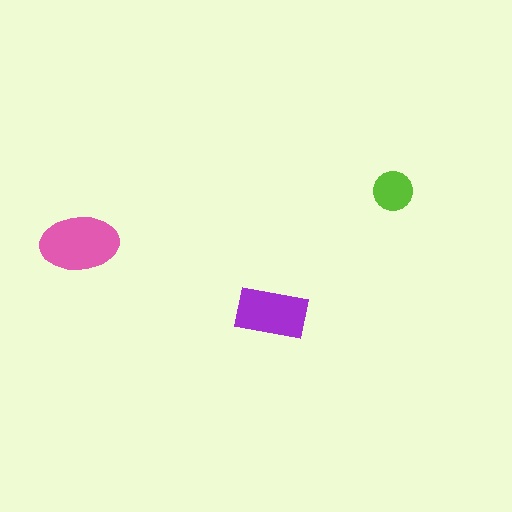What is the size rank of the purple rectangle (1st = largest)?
2nd.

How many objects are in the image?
There are 3 objects in the image.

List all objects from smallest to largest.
The lime circle, the purple rectangle, the pink ellipse.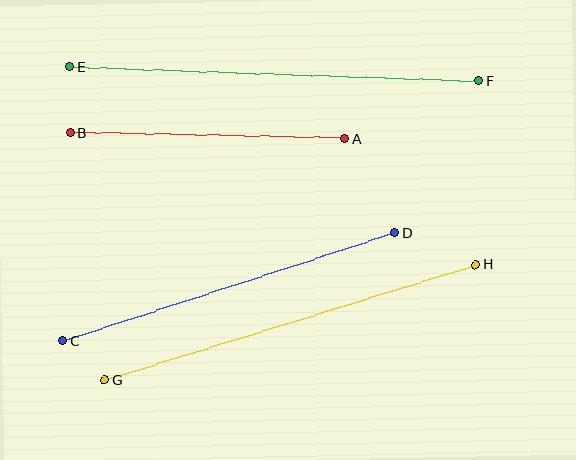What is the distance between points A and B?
The distance is approximately 275 pixels.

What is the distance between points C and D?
The distance is approximately 349 pixels.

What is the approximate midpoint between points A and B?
The midpoint is at approximately (208, 136) pixels.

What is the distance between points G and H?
The distance is approximately 389 pixels.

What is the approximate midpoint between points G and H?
The midpoint is at approximately (290, 323) pixels.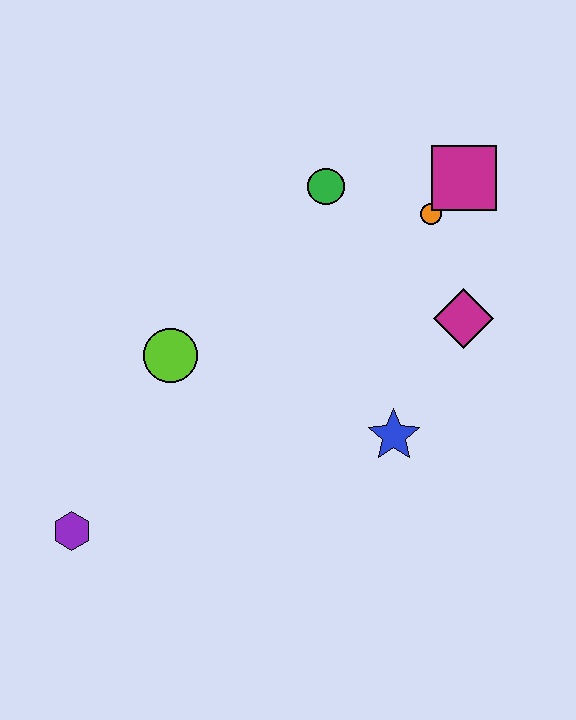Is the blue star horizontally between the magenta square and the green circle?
Yes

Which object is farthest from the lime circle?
The magenta square is farthest from the lime circle.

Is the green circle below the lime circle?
No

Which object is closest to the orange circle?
The magenta square is closest to the orange circle.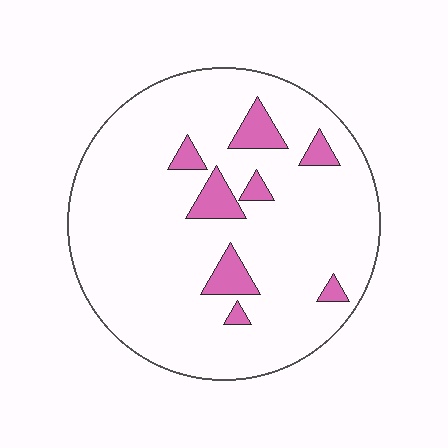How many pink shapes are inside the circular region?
8.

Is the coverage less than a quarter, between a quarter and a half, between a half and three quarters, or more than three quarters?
Less than a quarter.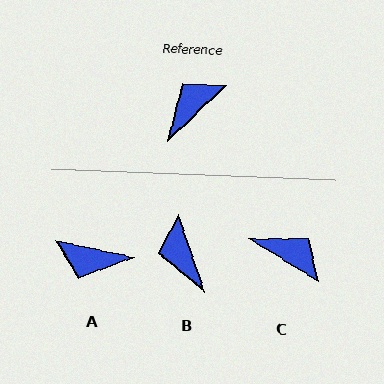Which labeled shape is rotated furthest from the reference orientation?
A, about 124 degrees away.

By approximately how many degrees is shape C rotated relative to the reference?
Approximately 75 degrees clockwise.